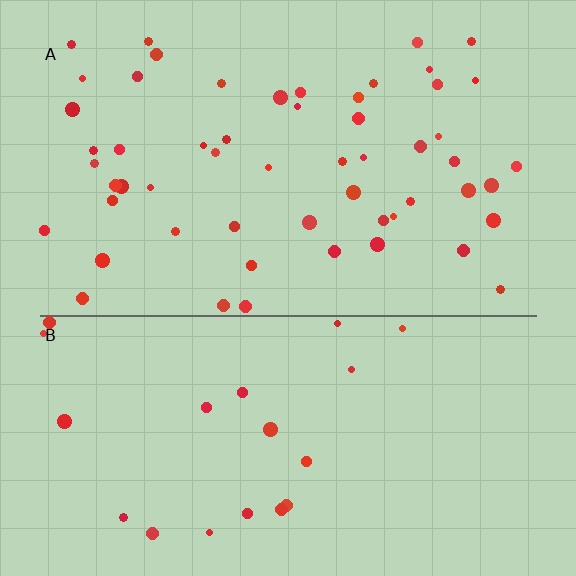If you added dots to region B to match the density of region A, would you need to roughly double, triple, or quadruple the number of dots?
Approximately triple.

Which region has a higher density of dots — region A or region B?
A (the top).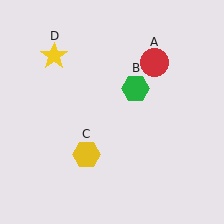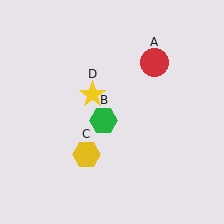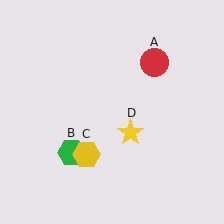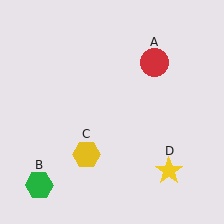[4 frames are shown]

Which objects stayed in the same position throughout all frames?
Red circle (object A) and yellow hexagon (object C) remained stationary.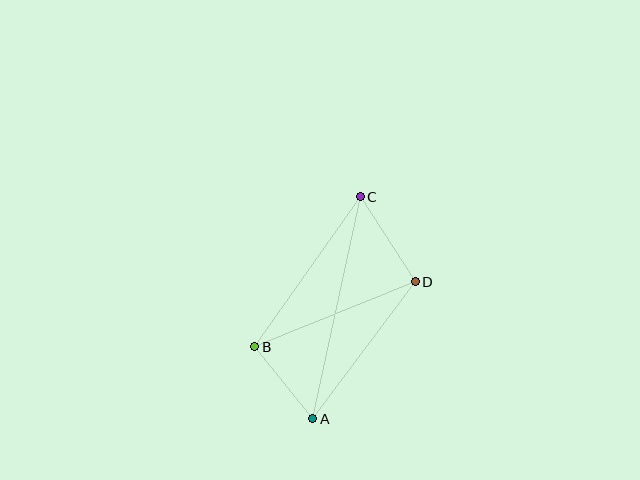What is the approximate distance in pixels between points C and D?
The distance between C and D is approximately 101 pixels.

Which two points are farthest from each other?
Points A and C are farthest from each other.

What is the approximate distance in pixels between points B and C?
The distance between B and C is approximately 184 pixels.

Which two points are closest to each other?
Points A and B are closest to each other.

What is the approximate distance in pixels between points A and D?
The distance between A and D is approximately 172 pixels.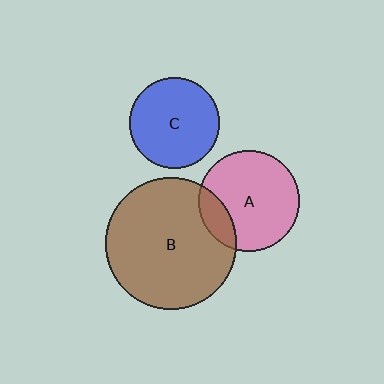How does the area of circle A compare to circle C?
Approximately 1.2 times.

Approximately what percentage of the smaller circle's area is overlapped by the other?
Approximately 20%.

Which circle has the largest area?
Circle B (brown).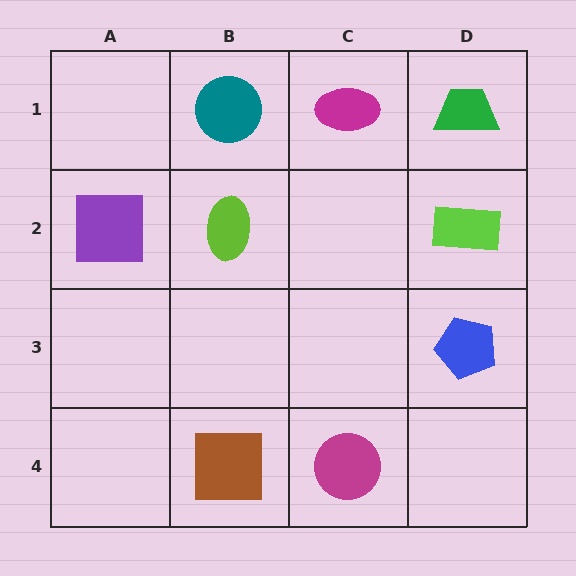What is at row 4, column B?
A brown square.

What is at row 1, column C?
A magenta ellipse.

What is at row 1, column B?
A teal circle.